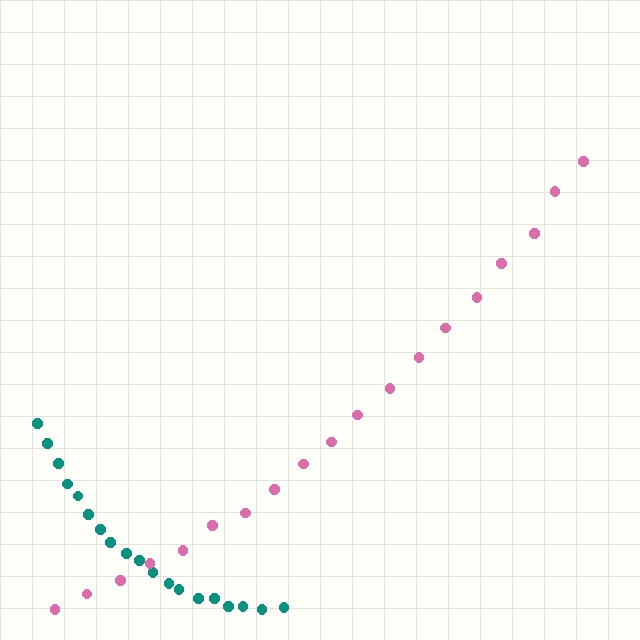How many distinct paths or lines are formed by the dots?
There are 2 distinct paths.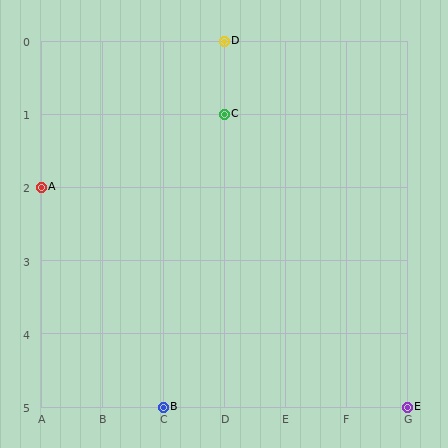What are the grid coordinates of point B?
Point B is at grid coordinates (C, 5).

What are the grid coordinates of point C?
Point C is at grid coordinates (D, 1).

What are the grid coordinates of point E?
Point E is at grid coordinates (G, 5).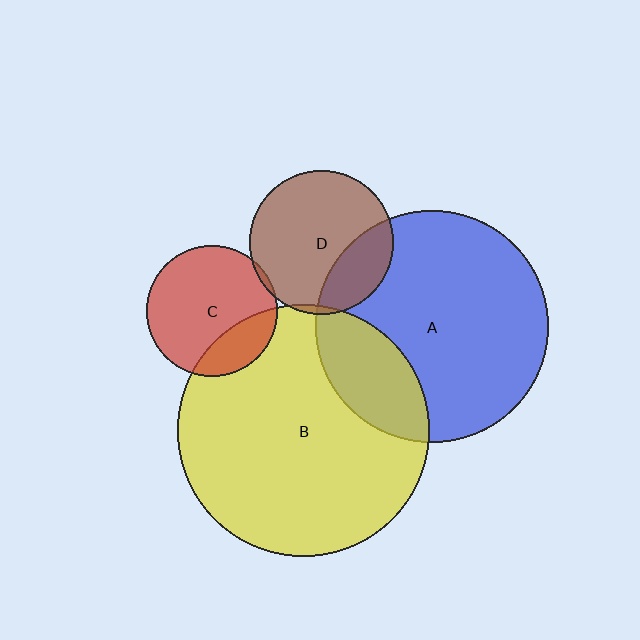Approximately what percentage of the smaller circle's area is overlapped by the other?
Approximately 5%.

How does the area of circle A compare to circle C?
Approximately 3.2 times.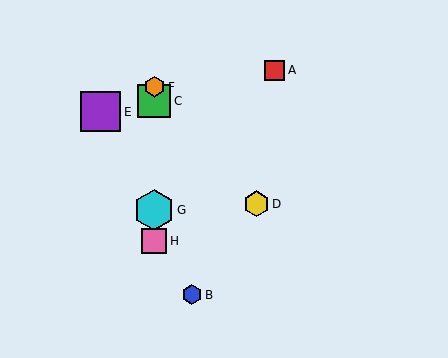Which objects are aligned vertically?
Objects C, F, G, H are aligned vertically.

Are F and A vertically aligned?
No, F is at x≈154 and A is at x≈275.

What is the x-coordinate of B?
Object B is at x≈192.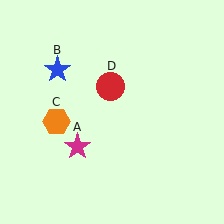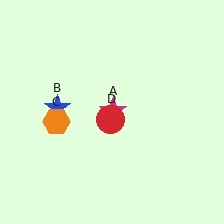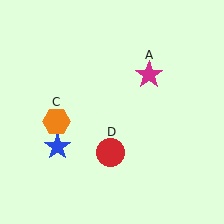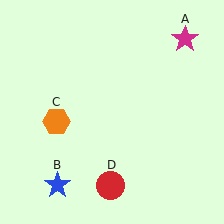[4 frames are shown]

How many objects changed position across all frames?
3 objects changed position: magenta star (object A), blue star (object B), red circle (object D).